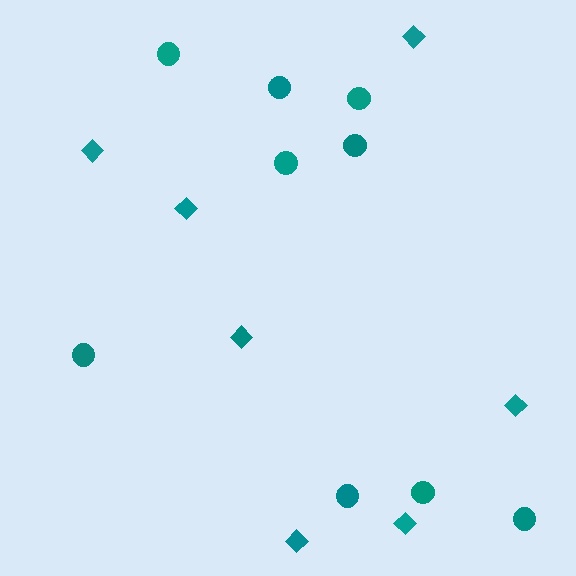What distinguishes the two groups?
There are 2 groups: one group of diamonds (7) and one group of circles (9).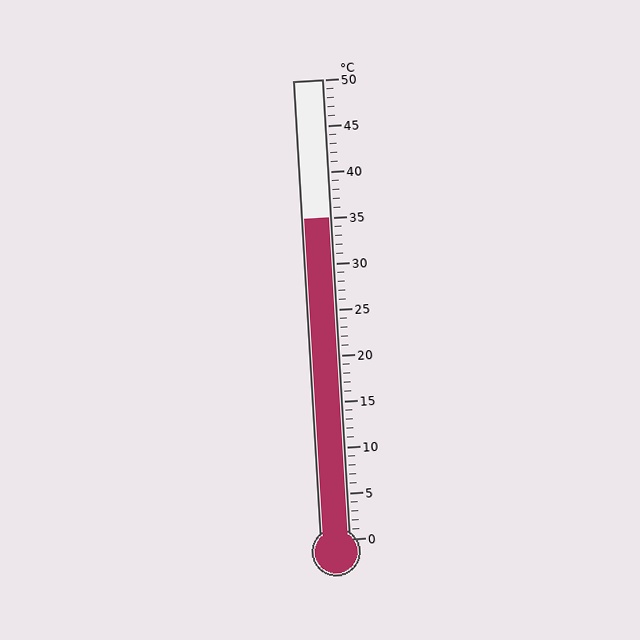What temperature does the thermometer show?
The thermometer shows approximately 35°C.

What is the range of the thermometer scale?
The thermometer scale ranges from 0°C to 50°C.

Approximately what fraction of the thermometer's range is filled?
The thermometer is filled to approximately 70% of its range.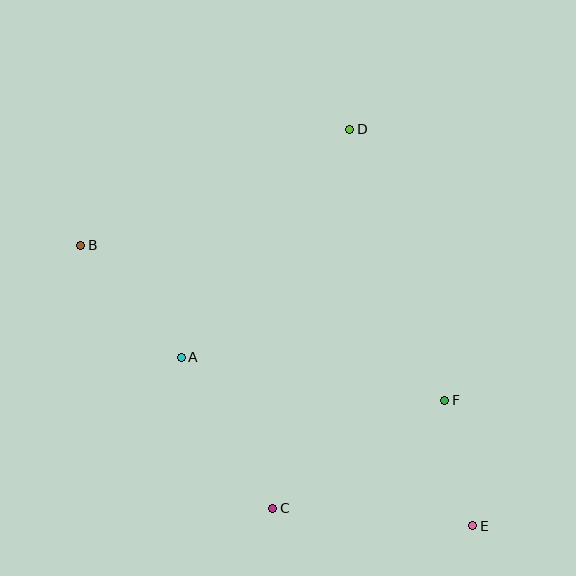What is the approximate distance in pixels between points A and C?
The distance between A and C is approximately 176 pixels.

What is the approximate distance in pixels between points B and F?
The distance between B and F is approximately 395 pixels.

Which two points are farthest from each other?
Points B and E are farthest from each other.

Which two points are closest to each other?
Points E and F are closest to each other.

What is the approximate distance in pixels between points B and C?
The distance between B and C is approximately 325 pixels.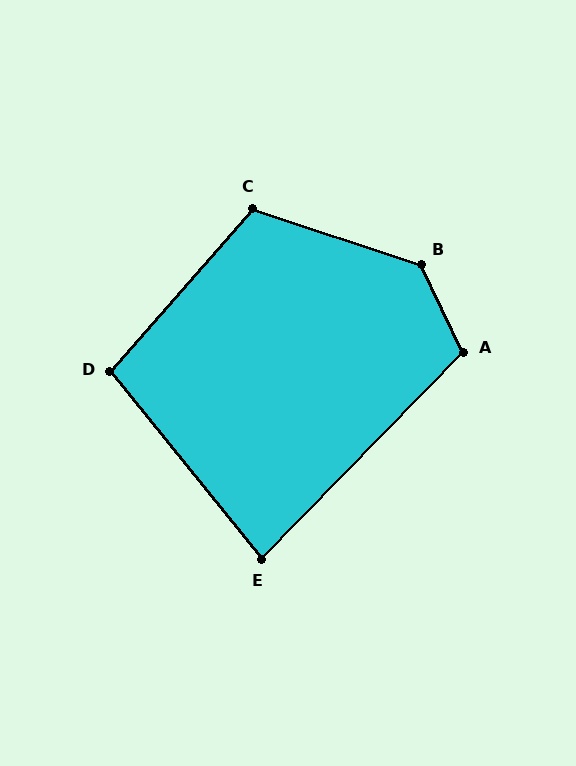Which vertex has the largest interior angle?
B, at approximately 134 degrees.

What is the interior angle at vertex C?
Approximately 113 degrees (obtuse).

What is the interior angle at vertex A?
Approximately 110 degrees (obtuse).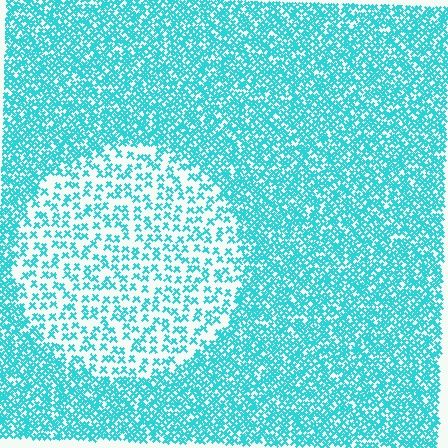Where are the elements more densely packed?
The elements are more densely packed outside the circle boundary.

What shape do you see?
I see a circle.